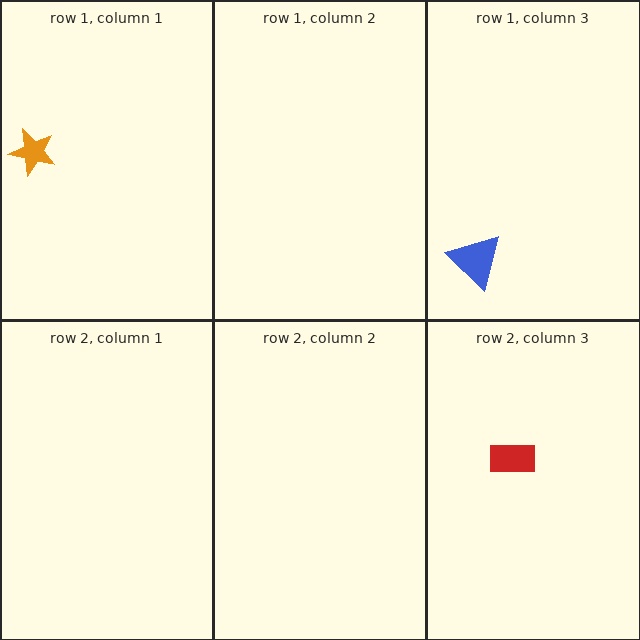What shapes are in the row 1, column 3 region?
The blue triangle.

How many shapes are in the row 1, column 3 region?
1.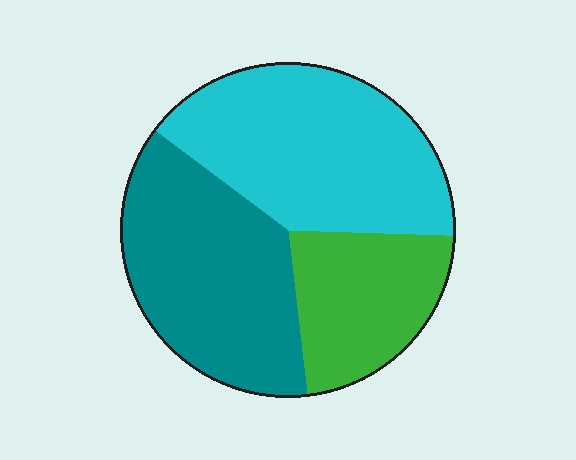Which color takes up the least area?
Green, at roughly 20%.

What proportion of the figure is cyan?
Cyan covers roughly 40% of the figure.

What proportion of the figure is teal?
Teal takes up between a quarter and a half of the figure.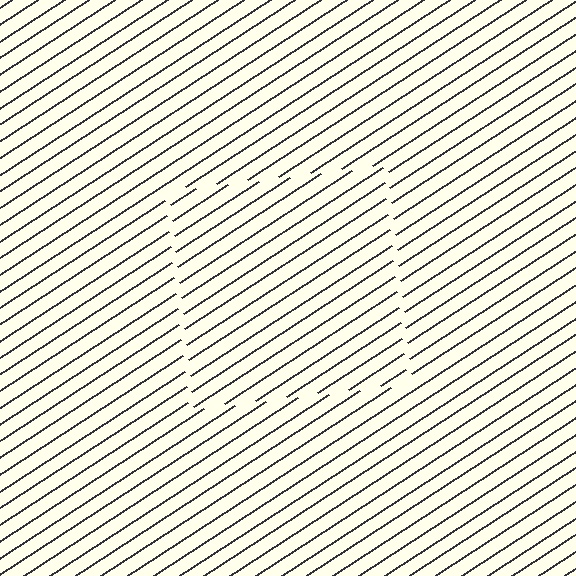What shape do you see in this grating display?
An illusory square. The interior of the shape contains the same grating, shifted by half a period — the contour is defined by the phase discontinuity where line-ends from the inner and outer gratings abut.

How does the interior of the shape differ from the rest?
The interior of the shape contains the same grating, shifted by half a period — the contour is defined by the phase discontinuity where line-ends from the inner and outer gratings abut.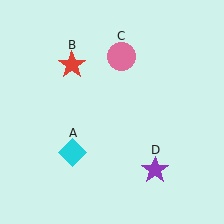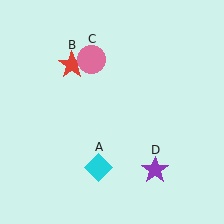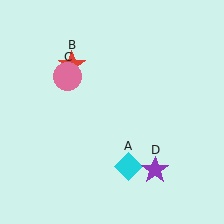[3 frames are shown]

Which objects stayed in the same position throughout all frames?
Red star (object B) and purple star (object D) remained stationary.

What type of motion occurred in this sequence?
The cyan diamond (object A), pink circle (object C) rotated counterclockwise around the center of the scene.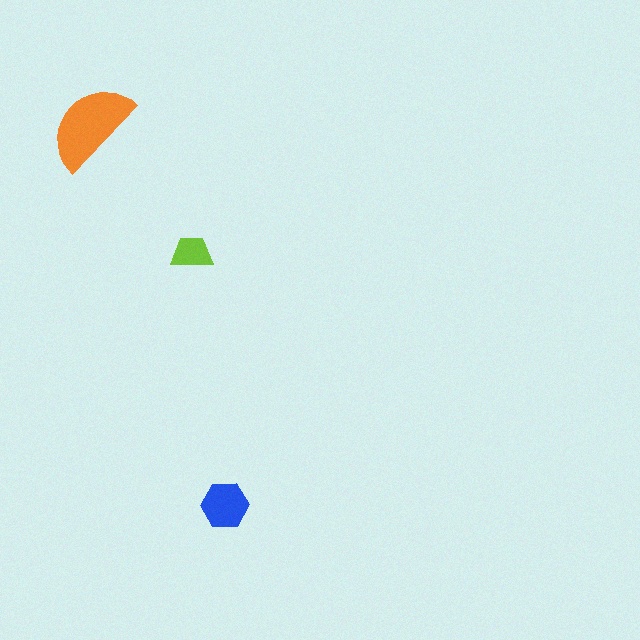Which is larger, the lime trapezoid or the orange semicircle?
The orange semicircle.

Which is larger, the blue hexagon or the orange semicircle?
The orange semicircle.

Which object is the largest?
The orange semicircle.